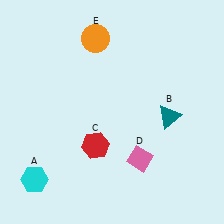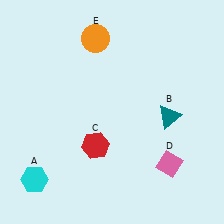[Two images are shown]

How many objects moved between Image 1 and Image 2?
1 object moved between the two images.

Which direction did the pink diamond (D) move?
The pink diamond (D) moved right.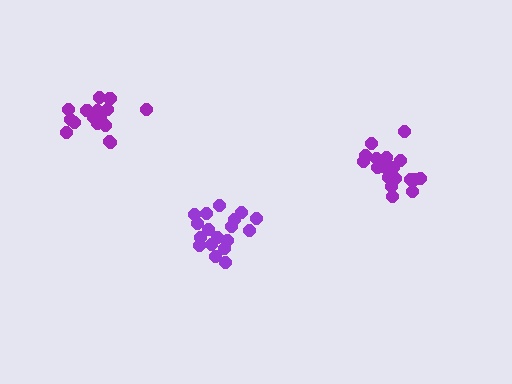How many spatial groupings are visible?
There are 3 spatial groupings.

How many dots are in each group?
Group 1: 20 dots, Group 2: 18 dots, Group 3: 16 dots (54 total).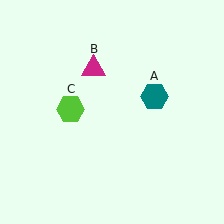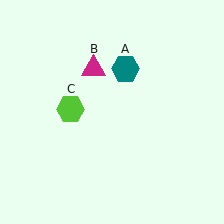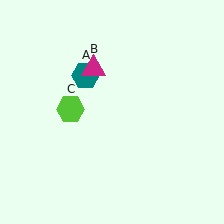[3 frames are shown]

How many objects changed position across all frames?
1 object changed position: teal hexagon (object A).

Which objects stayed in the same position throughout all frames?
Magenta triangle (object B) and lime hexagon (object C) remained stationary.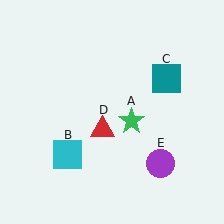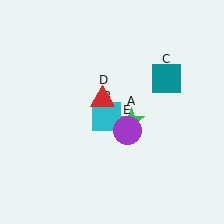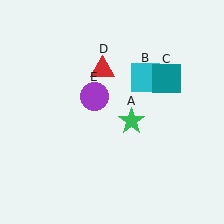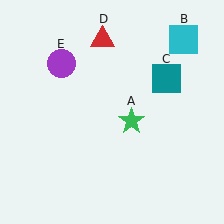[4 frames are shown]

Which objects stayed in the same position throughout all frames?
Green star (object A) and teal square (object C) remained stationary.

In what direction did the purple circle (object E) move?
The purple circle (object E) moved up and to the left.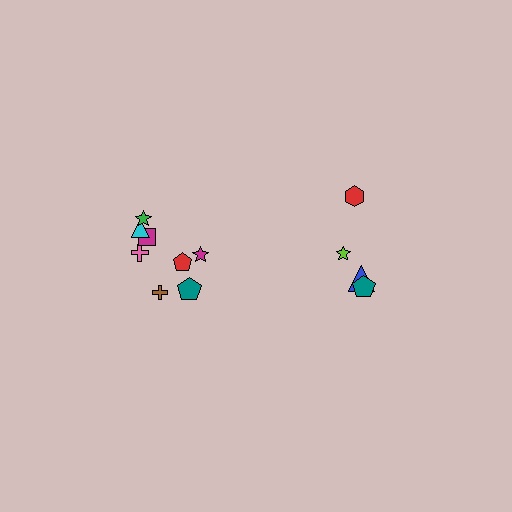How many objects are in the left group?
There are 8 objects.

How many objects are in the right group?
There are 4 objects.